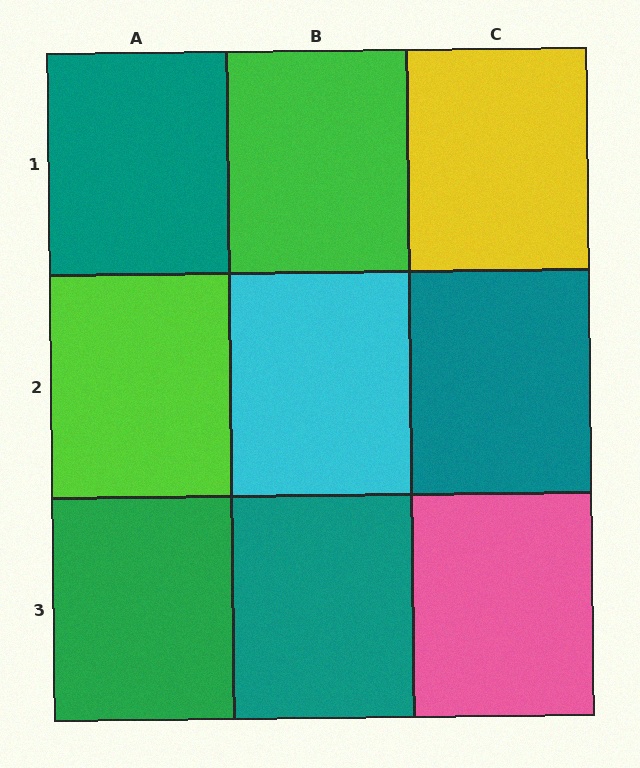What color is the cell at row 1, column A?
Teal.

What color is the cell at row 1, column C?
Yellow.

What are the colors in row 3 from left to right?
Green, teal, pink.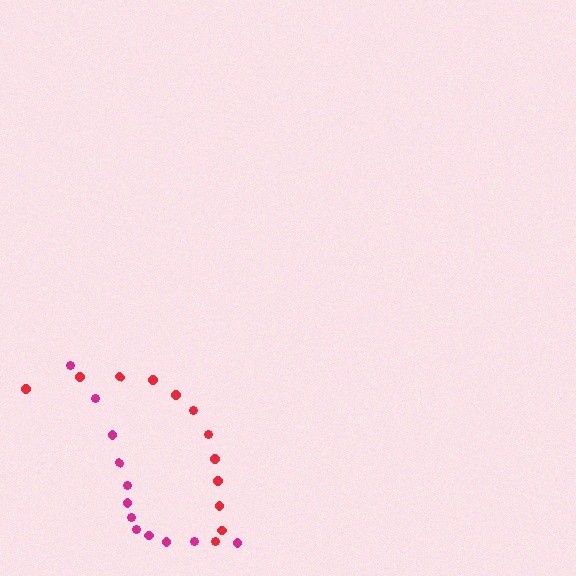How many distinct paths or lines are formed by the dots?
There are 2 distinct paths.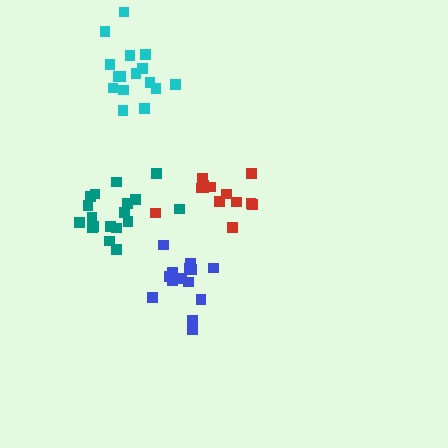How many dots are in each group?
Group 1: 13 dots, Group 2: 14 dots, Group 3: 16 dots, Group 4: 18 dots (61 total).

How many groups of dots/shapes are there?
There are 4 groups.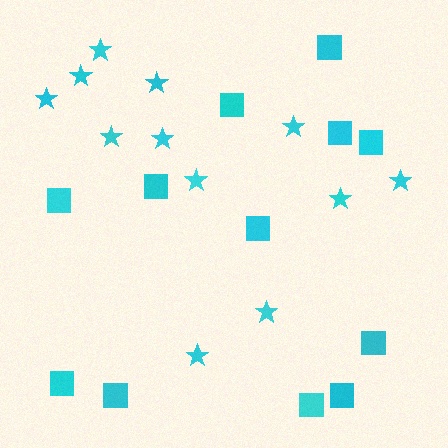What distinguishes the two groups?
There are 2 groups: one group of squares (12) and one group of stars (12).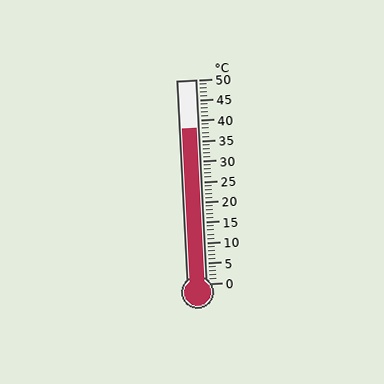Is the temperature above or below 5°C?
The temperature is above 5°C.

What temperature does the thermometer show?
The thermometer shows approximately 38°C.